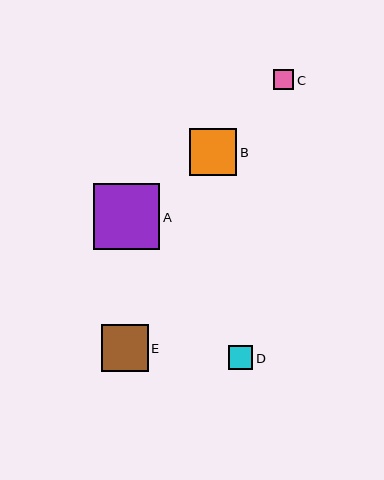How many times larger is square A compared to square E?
Square A is approximately 1.4 times the size of square E.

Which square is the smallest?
Square C is the smallest with a size of approximately 20 pixels.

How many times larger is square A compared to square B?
Square A is approximately 1.4 times the size of square B.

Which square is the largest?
Square A is the largest with a size of approximately 66 pixels.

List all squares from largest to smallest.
From largest to smallest: A, B, E, D, C.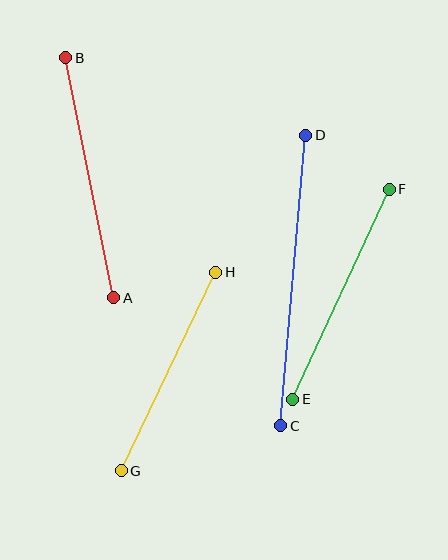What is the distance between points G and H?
The distance is approximately 220 pixels.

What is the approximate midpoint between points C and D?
The midpoint is at approximately (293, 281) pixels.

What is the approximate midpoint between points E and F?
The midpoint is at approximately (341, 294) pixels.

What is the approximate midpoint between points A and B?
The midpoint is at approximately (90, 178) pixels.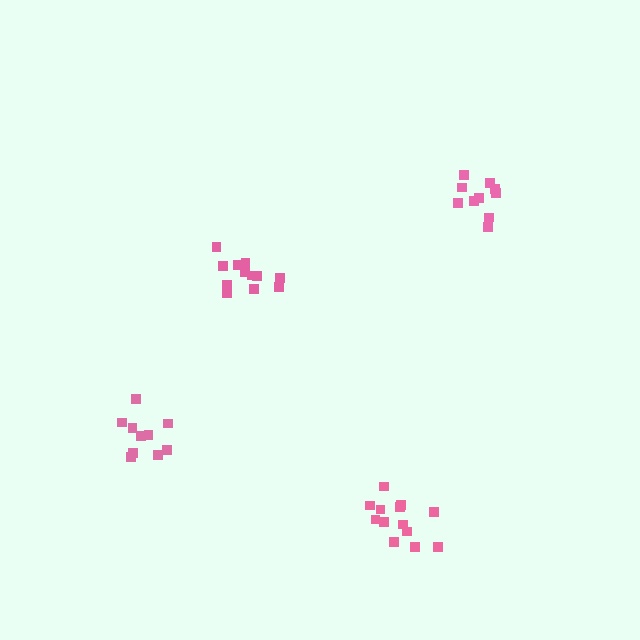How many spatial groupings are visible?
There are 4 spatial groupings.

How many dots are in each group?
Group 1: 14 dots, Group 2: 12 dots, Group 3: 10 dots, Group 4: 11 dots (47 total).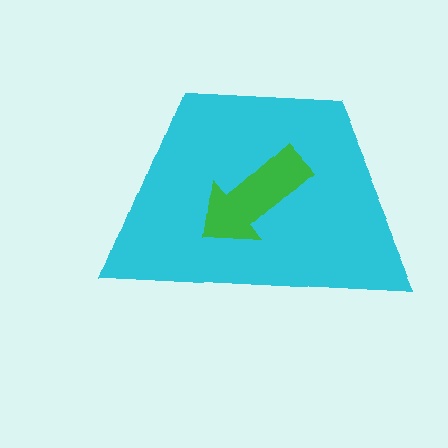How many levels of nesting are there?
2.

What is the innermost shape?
The green arrow.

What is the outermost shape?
The cyan trapezoid.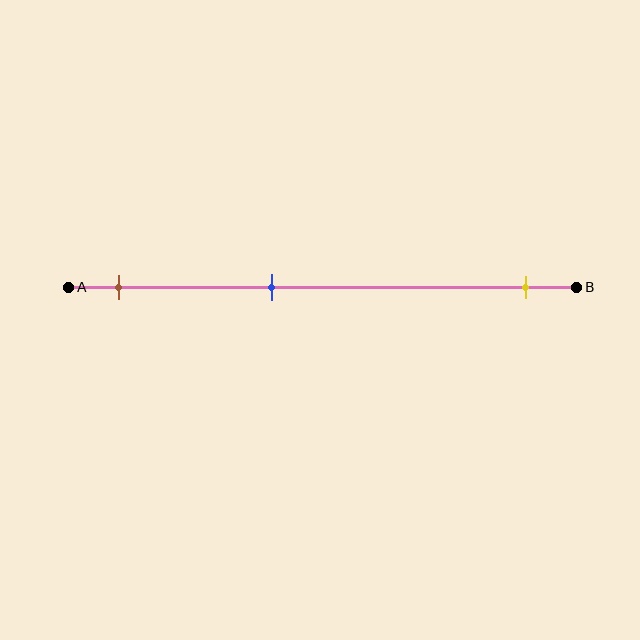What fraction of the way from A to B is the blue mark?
The blue mark is approximately 40% (0.4) of the way from A to B.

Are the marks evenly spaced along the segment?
No, the marks are not evenly spaced.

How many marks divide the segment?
There are 3 marks dividing the segment.